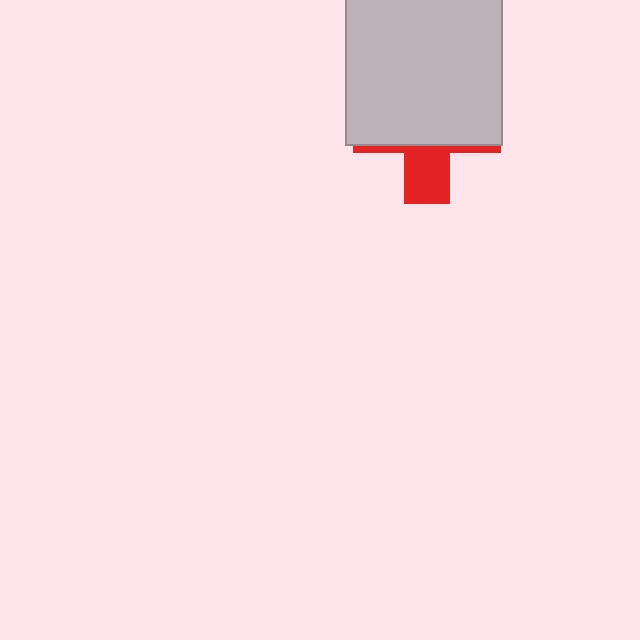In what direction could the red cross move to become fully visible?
The red cross could move down. That would shift it out from behind the light gray square entirely.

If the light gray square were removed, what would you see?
You would see the complete red cross.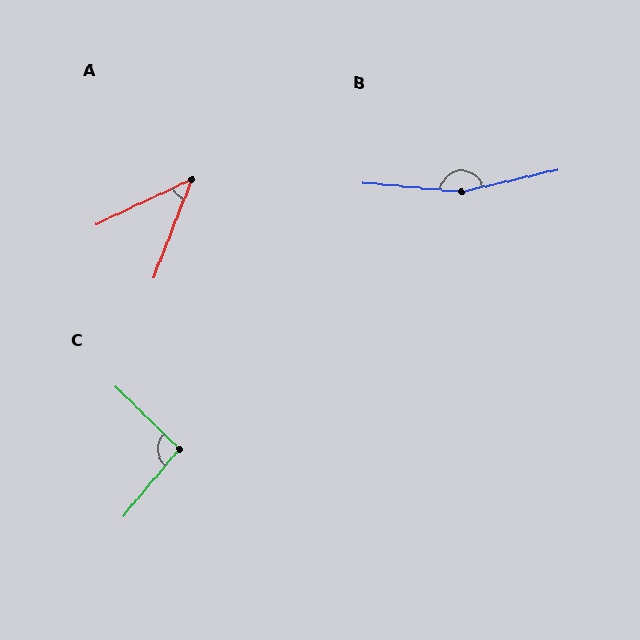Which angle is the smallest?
A, at approximately 44 degrees.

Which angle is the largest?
B, at approximately 162 degrees.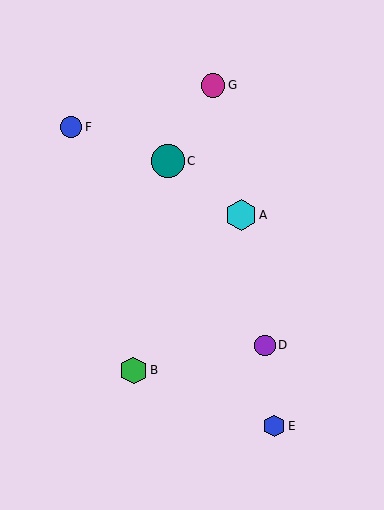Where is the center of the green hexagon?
The center of the green hexagon is at (134, 370).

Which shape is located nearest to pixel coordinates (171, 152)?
The teal circle (labeled C) at (168, 161) is nearest to that location.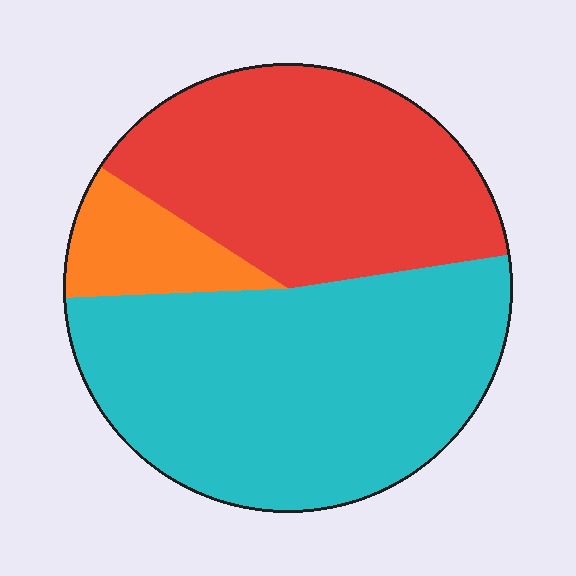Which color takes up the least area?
Orange, at roughly 10%.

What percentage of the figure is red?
Red takes up about three eighths (3/8) of the figure.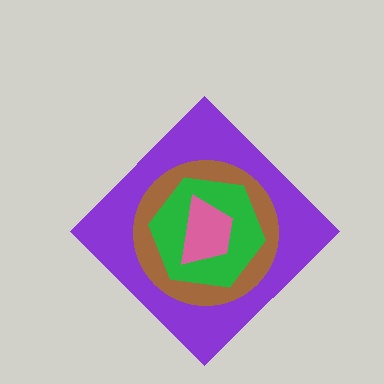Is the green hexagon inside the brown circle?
Yes.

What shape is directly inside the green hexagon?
The pink trapezoid.